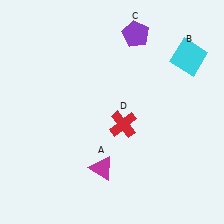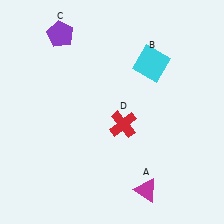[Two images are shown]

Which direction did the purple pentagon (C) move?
The purple pentagon (C) moved left.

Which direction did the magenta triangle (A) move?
The magenta triangle (A) moved right.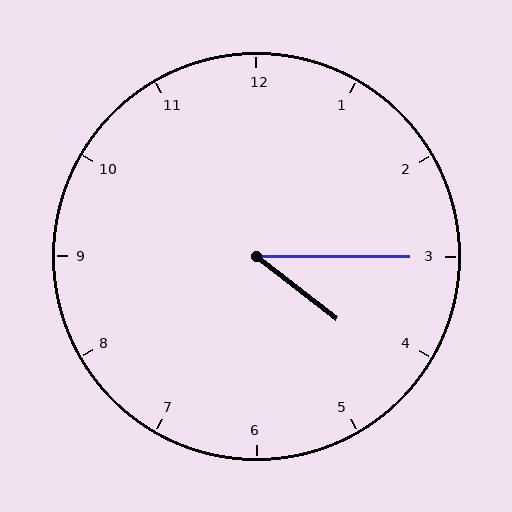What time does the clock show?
4:15.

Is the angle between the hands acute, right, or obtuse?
It is acute.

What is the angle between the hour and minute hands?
Approximately 38 degrees.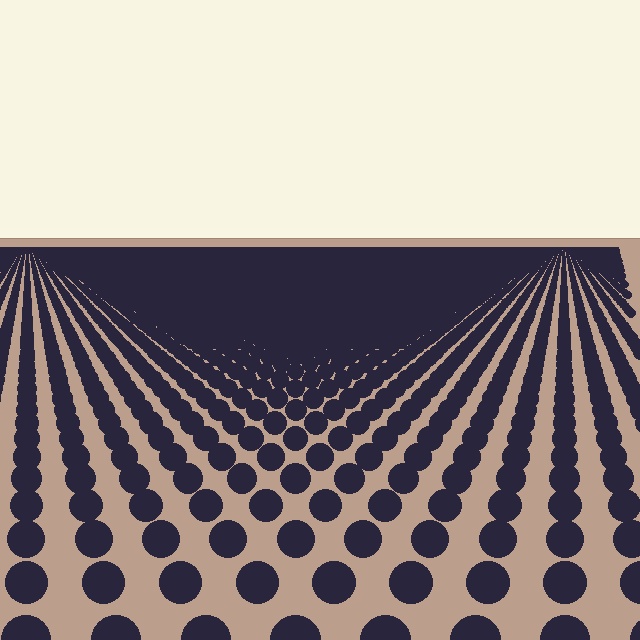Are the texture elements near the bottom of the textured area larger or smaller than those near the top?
Larger. Near the bottom, elements are closer to the viewer and appear at a bigger on-screen size.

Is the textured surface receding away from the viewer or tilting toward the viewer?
The surface is receding away from the viewer. Texture elements get smaller and denser toward the top.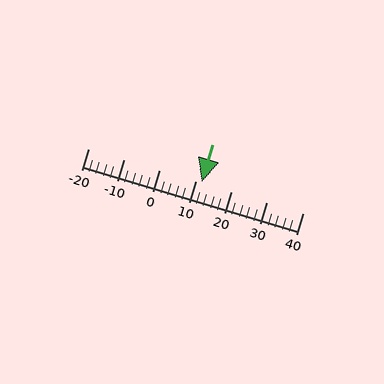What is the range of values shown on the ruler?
The ruler shows values from -20 to 40.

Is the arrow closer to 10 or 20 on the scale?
The arrow is closer to 10.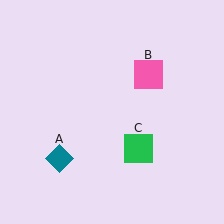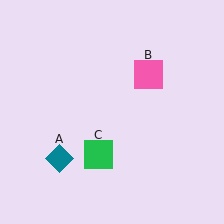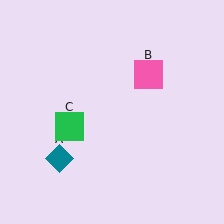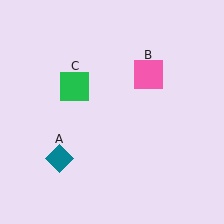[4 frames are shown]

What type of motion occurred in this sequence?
The green square (object C) rotated clockwise around the center of the scene.